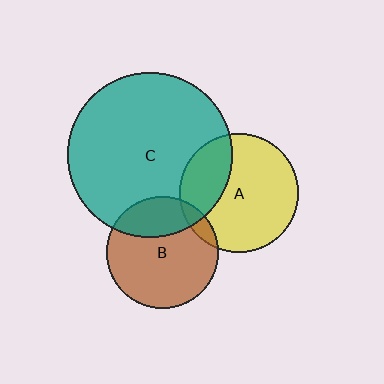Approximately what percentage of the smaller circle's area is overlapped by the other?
Approximately 25%.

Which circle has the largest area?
Circle C (teal).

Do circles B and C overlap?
Yes.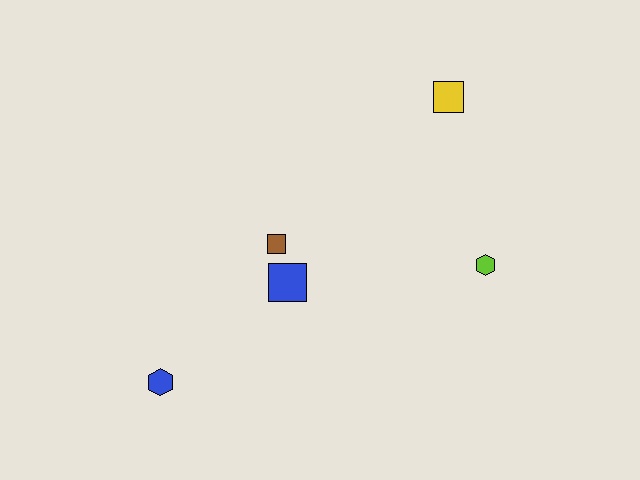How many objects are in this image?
There are 5 objects.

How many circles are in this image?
There are no circles.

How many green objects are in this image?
There are no green objects.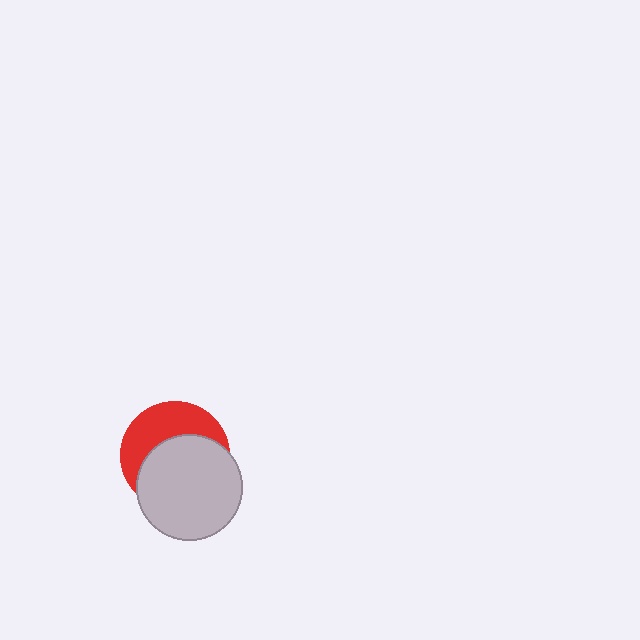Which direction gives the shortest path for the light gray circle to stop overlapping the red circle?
Moving down gives the shortest separation.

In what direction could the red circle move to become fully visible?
The red circle could move up. That would shift it out from behind the light gray circle entirely.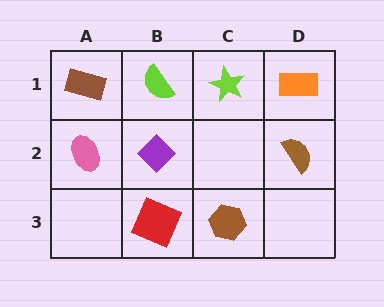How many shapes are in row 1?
4 shapes.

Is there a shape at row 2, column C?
No, that cell is empty.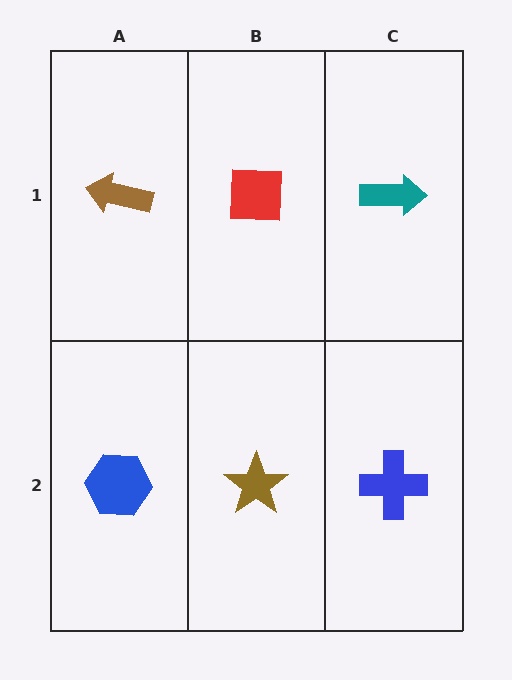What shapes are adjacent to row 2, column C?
A teal arrow (row 1, column C), a brown star (row 2, column B).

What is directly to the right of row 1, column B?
A teal arrow.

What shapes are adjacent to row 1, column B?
A brown star (row 2, column B), a brown arrow (row 1, column A), a teal arrow (row 1, column C).